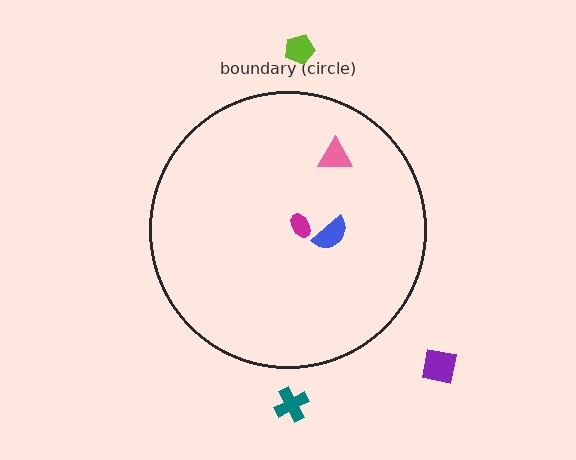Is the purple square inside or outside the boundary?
Outside.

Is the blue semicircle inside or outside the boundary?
Inside.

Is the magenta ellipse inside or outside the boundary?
Inside.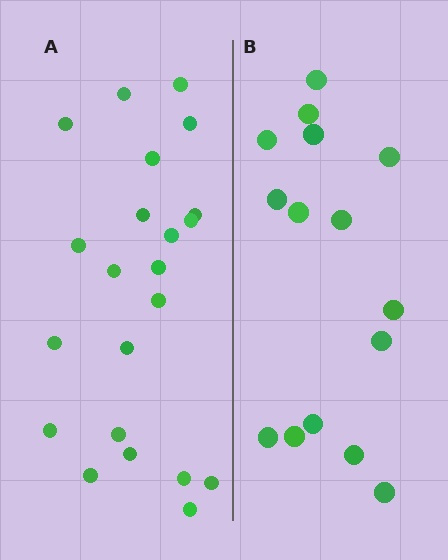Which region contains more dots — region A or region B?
Region A (the left region) has more dots.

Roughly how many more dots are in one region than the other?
Region A has roughly 8 or so more dots than region B.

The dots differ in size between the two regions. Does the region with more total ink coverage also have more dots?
No. Region B has more total ink coverage because its dots are larger, but region A actually contains more individual dots. Total area can be misleading — the number of items is what matters here.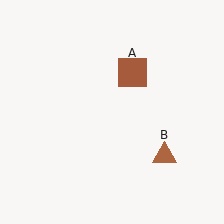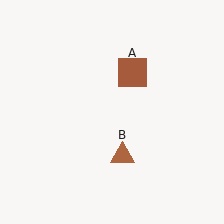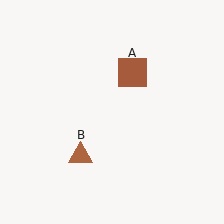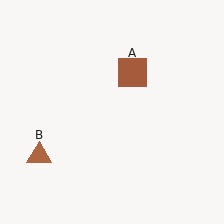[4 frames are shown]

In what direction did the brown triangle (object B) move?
The brown triangle (object B) moved left.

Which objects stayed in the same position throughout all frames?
Brown square (object A) remained stationary.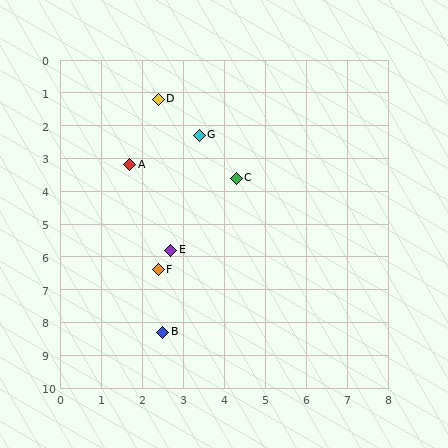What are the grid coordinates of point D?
Point D is at approximately (2.4, 1.2).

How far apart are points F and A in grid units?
Points F and A are about 3.3 grid units apart.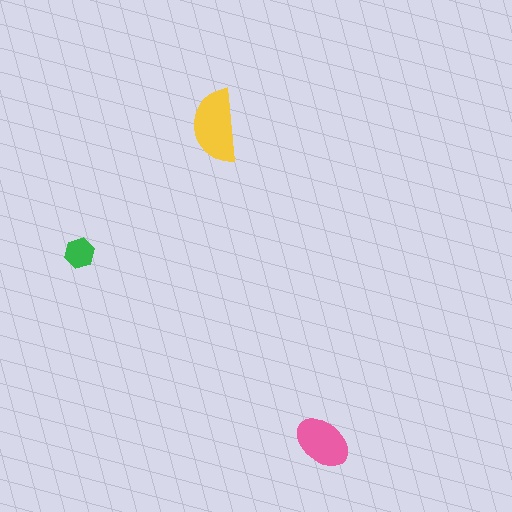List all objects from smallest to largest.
The green hexagon, the pink ellipse, the yellow semicircle.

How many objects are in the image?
There are 3 objects in the image.